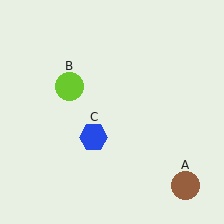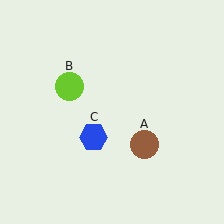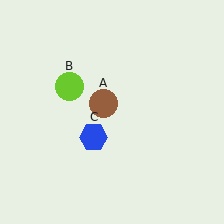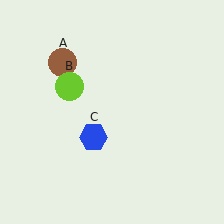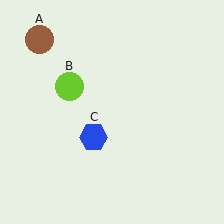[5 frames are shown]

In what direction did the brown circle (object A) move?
The brown circle (object A) moved up and to the left.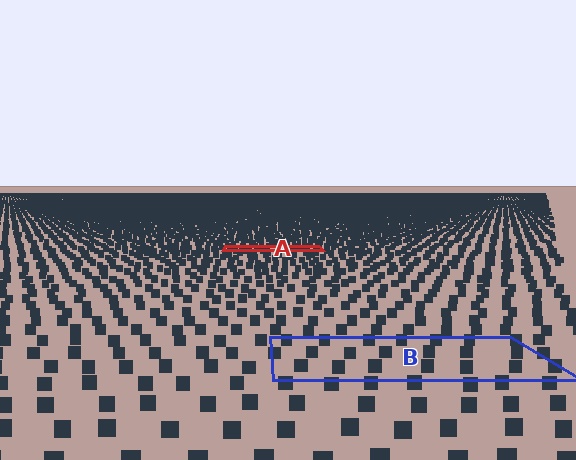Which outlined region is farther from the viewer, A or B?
Region A is farther from the viewer — the texture elements inside it appear smaller and more densely packed.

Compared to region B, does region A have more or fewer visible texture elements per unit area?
Region A has more texture elements per unit area — they are packed more densely because it is farther away.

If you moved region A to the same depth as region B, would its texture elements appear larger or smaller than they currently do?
They would appear larger. At a closer depth, the same texture elements are projected at a bigger on-screen size.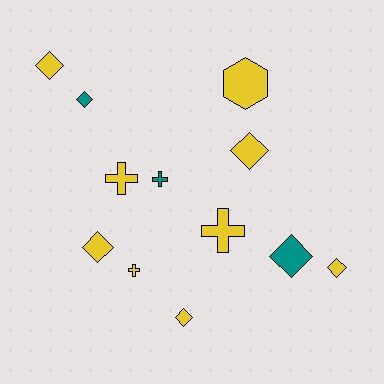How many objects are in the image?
There are 12 objects.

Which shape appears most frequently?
Diamond, with 7 objects.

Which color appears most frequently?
Yellow, with 9 objects.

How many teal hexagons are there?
There are no teal hexagons.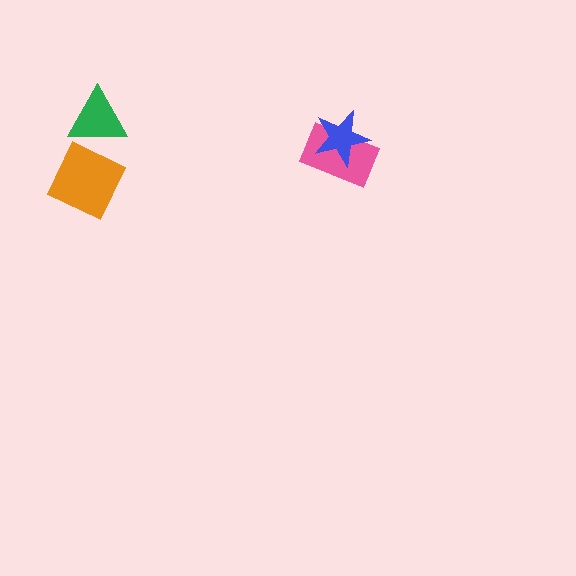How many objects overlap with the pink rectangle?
1 object overlaps with the pink rectangle.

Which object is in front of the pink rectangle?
The blue star is in front of the pink rectangle.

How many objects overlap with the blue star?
1 object overlaps with the blue star.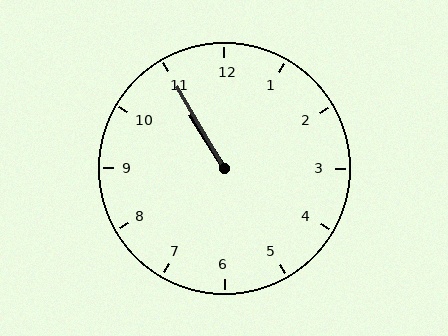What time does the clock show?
10:55.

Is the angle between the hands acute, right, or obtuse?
It is acute.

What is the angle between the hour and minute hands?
Approximately 2 degrees.